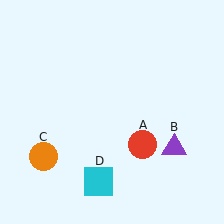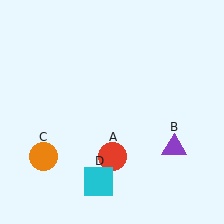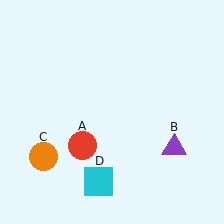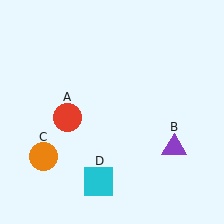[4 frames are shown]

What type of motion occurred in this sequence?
The red circle (object A) rotated clockwise around the center of the scene.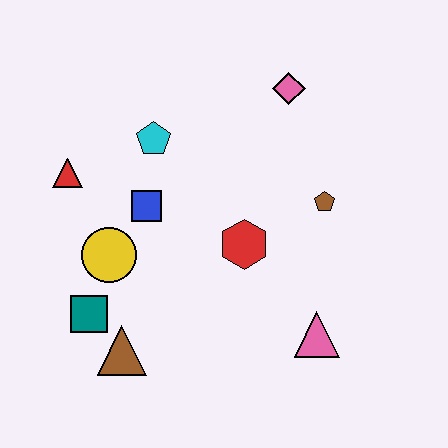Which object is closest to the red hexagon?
The brown pentagon is closest to the red hexagon.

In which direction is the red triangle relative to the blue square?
The red triangle is to the left of the blue square.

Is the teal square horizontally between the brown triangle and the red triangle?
Yes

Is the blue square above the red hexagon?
Yes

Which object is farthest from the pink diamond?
The brown triangle is farthest from the pink diamond.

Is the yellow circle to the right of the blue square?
No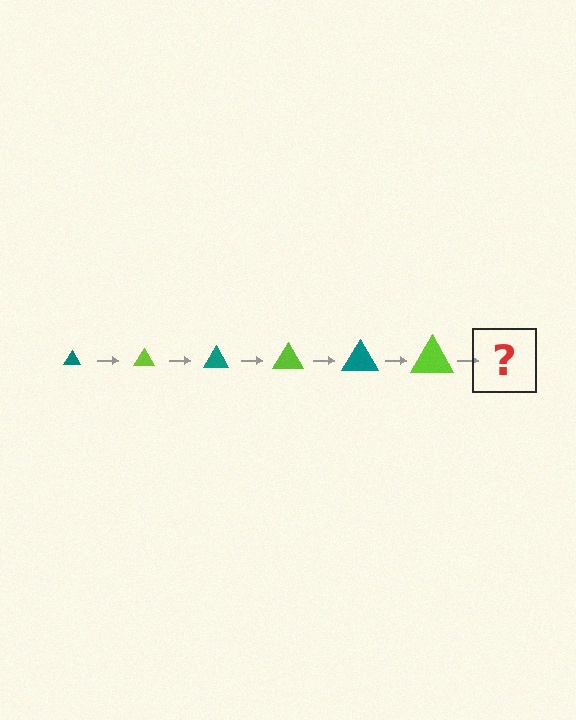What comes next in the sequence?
The next element should be a teal triangle, larger than the previous one.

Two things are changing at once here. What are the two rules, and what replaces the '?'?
The two rules are that the triangle grows larger each step and the color cycles through teal and lime. The '?' should be a teal triangle, larger than the previous one.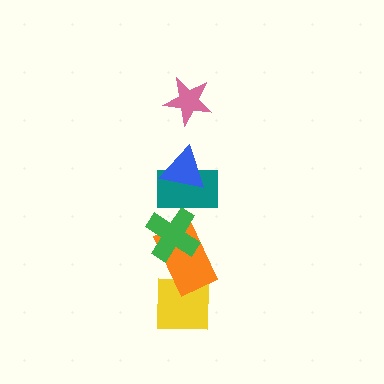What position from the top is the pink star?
The pink star is 1st from the top.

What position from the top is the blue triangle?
The blue triangle is 2nd from the top.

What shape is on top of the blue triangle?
The pink star is on top of the blue triangle.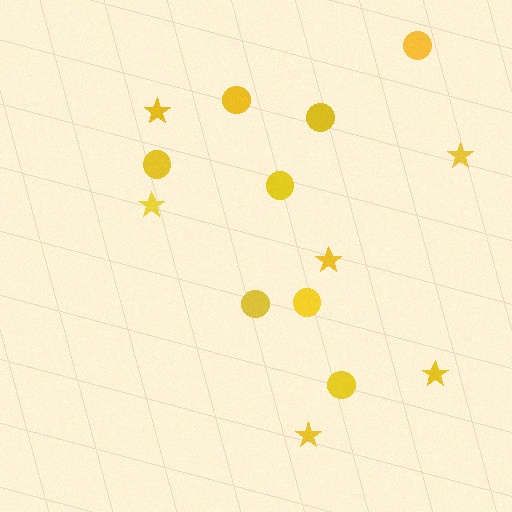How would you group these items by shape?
There are 2 groups: one group of circles (8) and one group of stars (6).